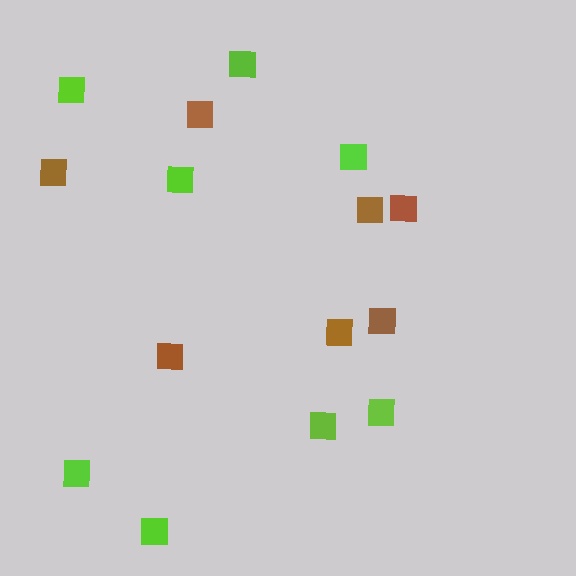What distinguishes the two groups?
There are 2 groups: one group of brown squares (7) and one group of lime squares (8).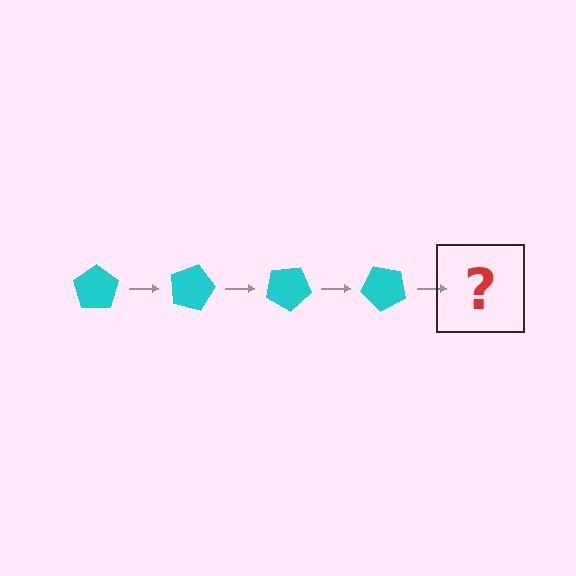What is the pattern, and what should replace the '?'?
The pattern is that the pentagon rotates 15 degrees each step. The '?' should be a cyan pentagon rotated 60 degrees.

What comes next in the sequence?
The next element should be a cyan pentagon rotated 60 degrees.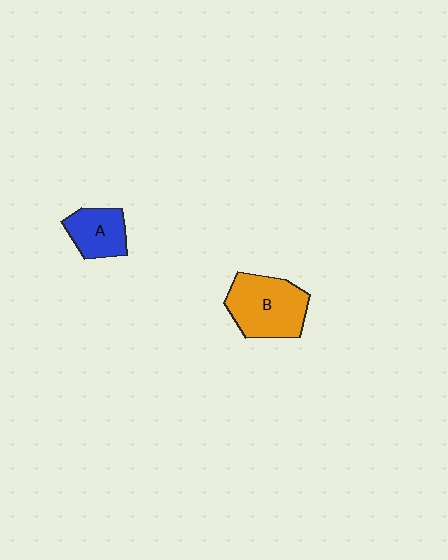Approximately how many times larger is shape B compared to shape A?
Approximately 1.6 times.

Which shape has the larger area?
Shape B (orange).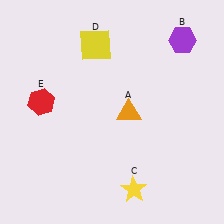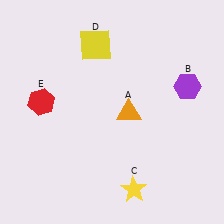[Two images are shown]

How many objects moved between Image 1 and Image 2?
1 object moved between the two images.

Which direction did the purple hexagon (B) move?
The purple hexagon (B) moved down.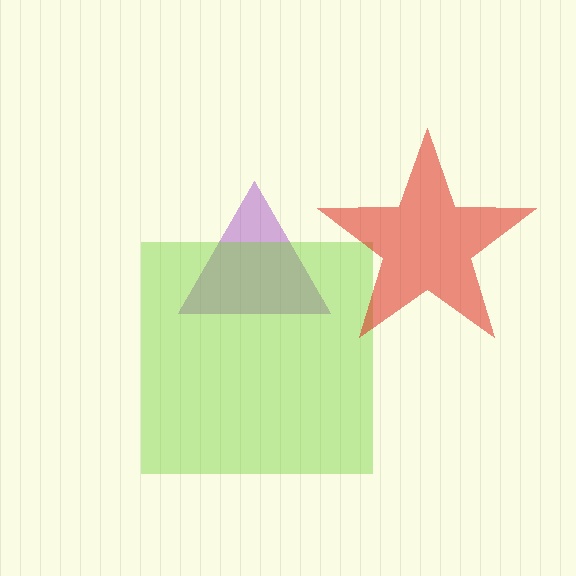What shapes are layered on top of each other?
The layered shapes are: a purple triangle, a lime square, a red star.